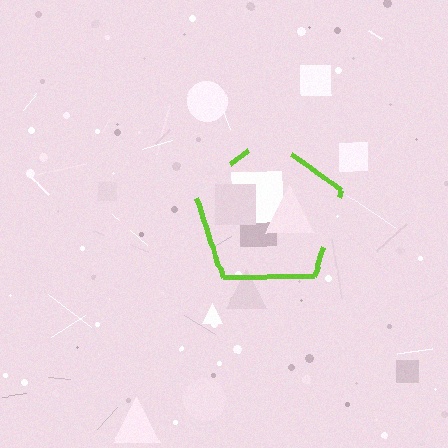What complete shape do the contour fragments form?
The contour fragments form a pentagon.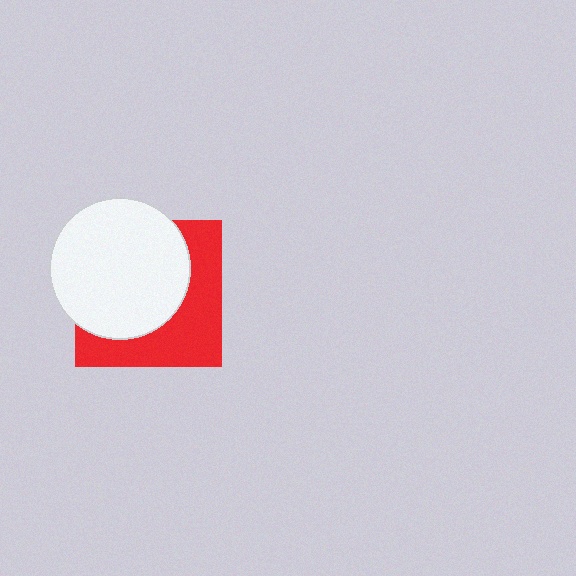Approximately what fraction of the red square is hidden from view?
Roughly 57% of the red square is hidden behind the white circle.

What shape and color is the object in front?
The object in front is a white circle.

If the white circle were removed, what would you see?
You would see the complete red square.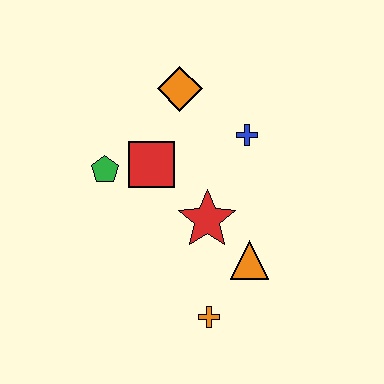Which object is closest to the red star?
The orange triangle is closest to the red star.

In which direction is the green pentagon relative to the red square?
The green pentagon is to the left of the red square.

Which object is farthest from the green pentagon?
The orange cross is farthest from the green pentagon.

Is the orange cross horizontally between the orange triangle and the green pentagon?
Yes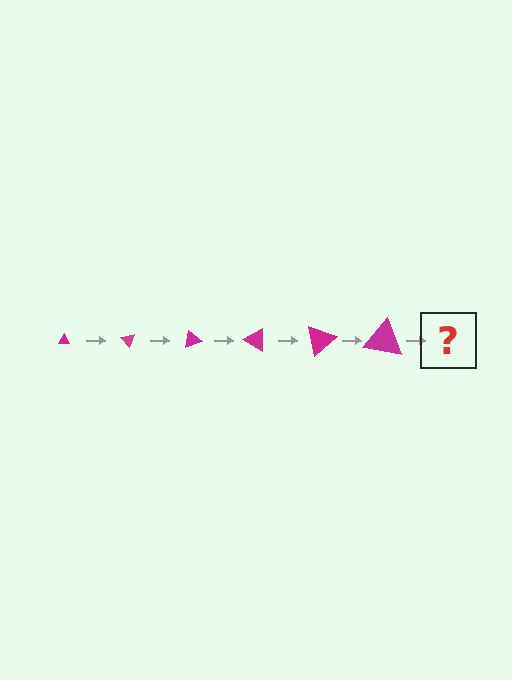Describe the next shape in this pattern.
It should be a triangle, larger than the previous one and rotated 300 degrees from the start.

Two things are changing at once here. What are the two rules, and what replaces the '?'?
The two rules are that the triangle grows larger each step and it rotates 50 degrees each step. The '?' should be a triangle, larger than the previous one and rotated 300 degrees from the start.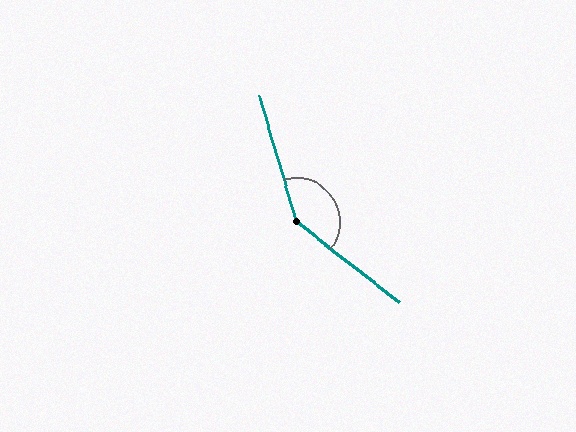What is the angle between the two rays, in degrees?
Approximately 145 degrees.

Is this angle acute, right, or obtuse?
It is obtuse.